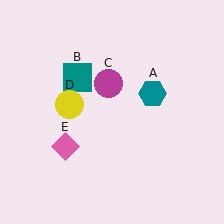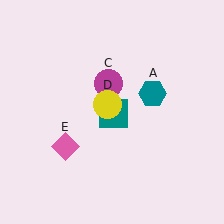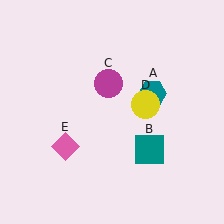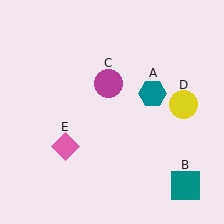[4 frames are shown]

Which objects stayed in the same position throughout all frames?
Teal hexagon (object A) and magenta circle (object C) and pink diamond (object E) remained stationary.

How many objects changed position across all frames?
2 objects changed position: teal square (object B), yellow circle (object D).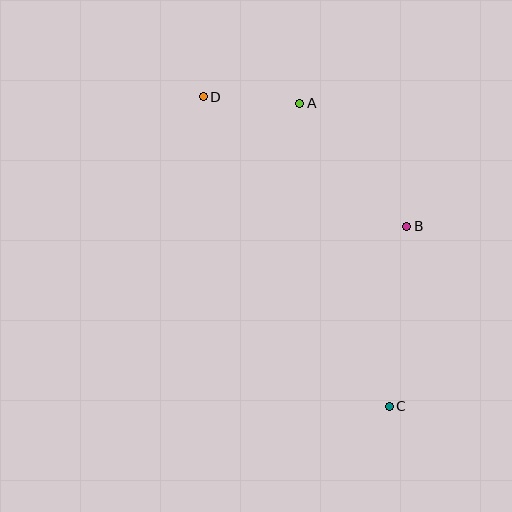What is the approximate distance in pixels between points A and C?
The distance between A and C is approximately 316 pixels.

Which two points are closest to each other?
Points A and D are closest to each other.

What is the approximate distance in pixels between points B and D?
The distance between B and D is approximately 241 pixels.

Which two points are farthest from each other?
Points C and D are farthest from each other.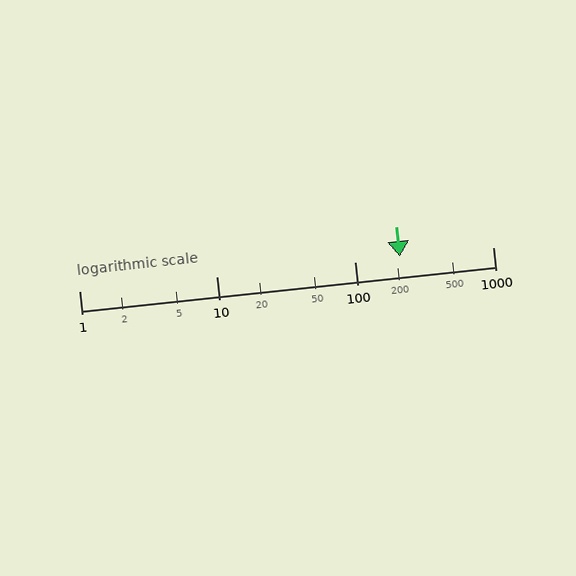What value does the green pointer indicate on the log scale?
The pointer indicates approximately 210.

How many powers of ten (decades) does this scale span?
The scale spans 3 decades, from 1 to 1000.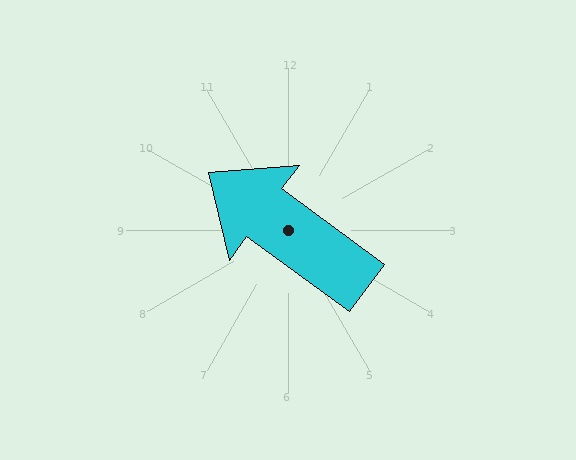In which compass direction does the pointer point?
Northwest.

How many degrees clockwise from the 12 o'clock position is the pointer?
Approximately 306 degrees.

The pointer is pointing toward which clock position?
Roughly 10 o'clock.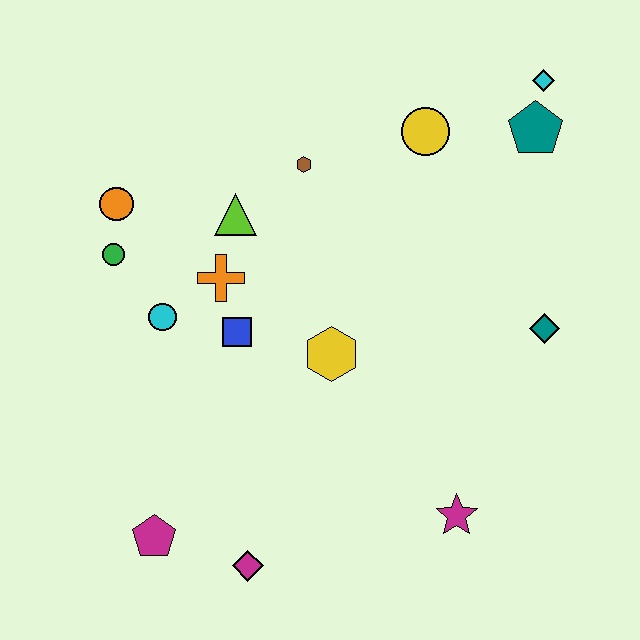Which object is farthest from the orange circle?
The magenta star is farthest from the orange circle.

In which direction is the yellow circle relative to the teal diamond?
The yellow circle is above the teal diamond.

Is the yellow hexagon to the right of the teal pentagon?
No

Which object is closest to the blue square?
The orange cross is closest to the blue square.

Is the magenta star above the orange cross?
No